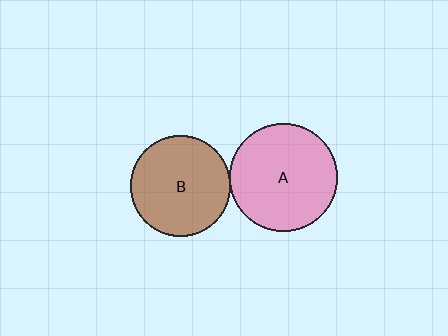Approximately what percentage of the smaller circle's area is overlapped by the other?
Approximately 5%.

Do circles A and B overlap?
Yes.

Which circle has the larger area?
Circle A (pink).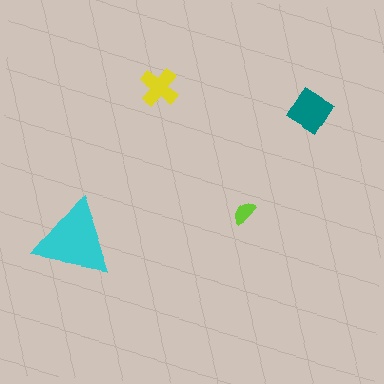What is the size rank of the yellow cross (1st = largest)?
3rd.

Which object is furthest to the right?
The teal diamond is rightmost.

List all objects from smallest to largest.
The lime semicircle, the yellow cross, the teal diamond, the cyan triangle.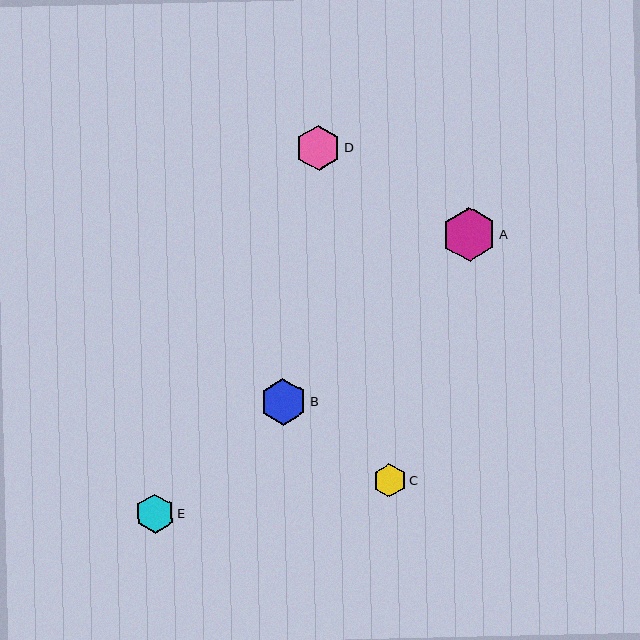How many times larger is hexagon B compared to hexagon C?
Hexagon B is approximately 1.4 times the size of hexagon C.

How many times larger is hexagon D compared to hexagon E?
Hexagon D is approximately 1.1 times the size of hexagon E.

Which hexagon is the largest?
Hexagon A is the largest with a size of approximately 54 pixels.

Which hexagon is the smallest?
Hexagon C is the smallest with a size of approximately 34 pixels.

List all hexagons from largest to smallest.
From largest to smallest: A, B, D, E, C.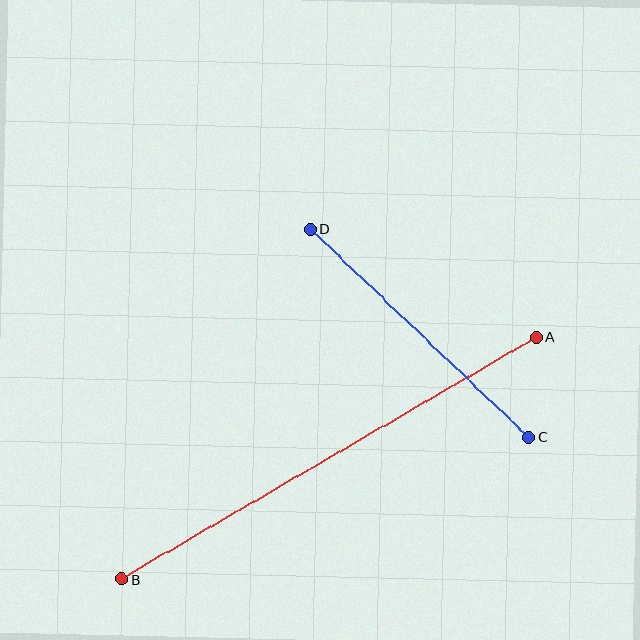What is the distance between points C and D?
The distance is approximately 302 pixels.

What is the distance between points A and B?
The distance is approximately 480 pixels.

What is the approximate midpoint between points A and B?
The midpoint is at approximately (329, 458) pixels.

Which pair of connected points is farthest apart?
Points A and B are farthest apart.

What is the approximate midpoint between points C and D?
The midpoint is at approximately (420, 333) pixels.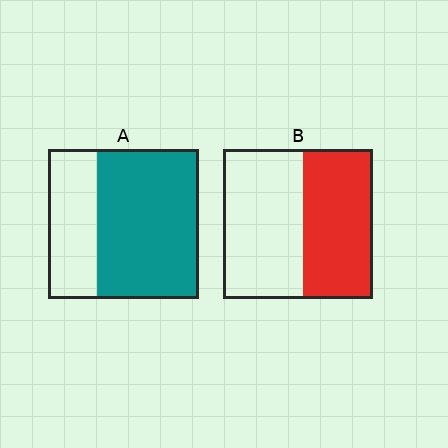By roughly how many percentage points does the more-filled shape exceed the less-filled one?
By roughly 20 percentage points (A over B).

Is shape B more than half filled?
Roughly half.